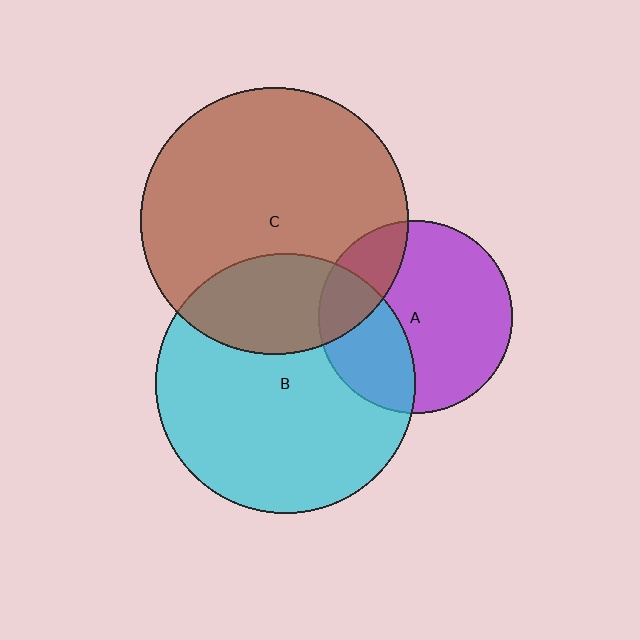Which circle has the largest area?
Circle C (brown).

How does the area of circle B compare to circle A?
Approximately 1.8 times.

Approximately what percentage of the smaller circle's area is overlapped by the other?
Approximately 35%.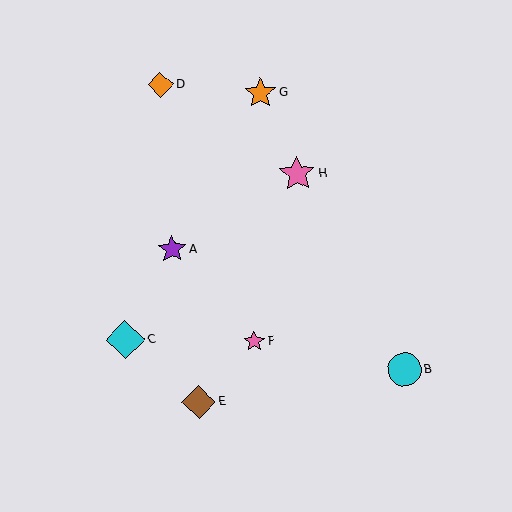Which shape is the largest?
The cyan diamond (labeled C) is the largest.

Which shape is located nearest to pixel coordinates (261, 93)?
The orange star (labeled G) at (260, 93) is nearest to that location.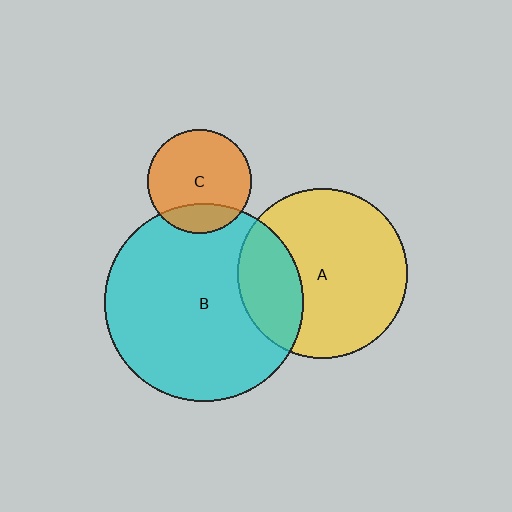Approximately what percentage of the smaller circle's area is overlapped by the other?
Approximately 20%.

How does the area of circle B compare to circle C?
Approximately 3.7 times.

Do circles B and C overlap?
Yes.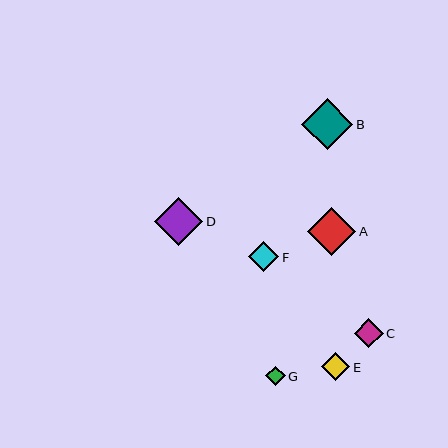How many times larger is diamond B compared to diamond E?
Diamond B is approximately 1.8 times the size of diamond E.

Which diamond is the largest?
Diamond B is the largest with a size of approximately 51 pixels.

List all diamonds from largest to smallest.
From largest to smallest: B, A, D, F, C, E, G.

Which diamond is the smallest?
Diamond G is the smallest with a size of approximately 19 pixels.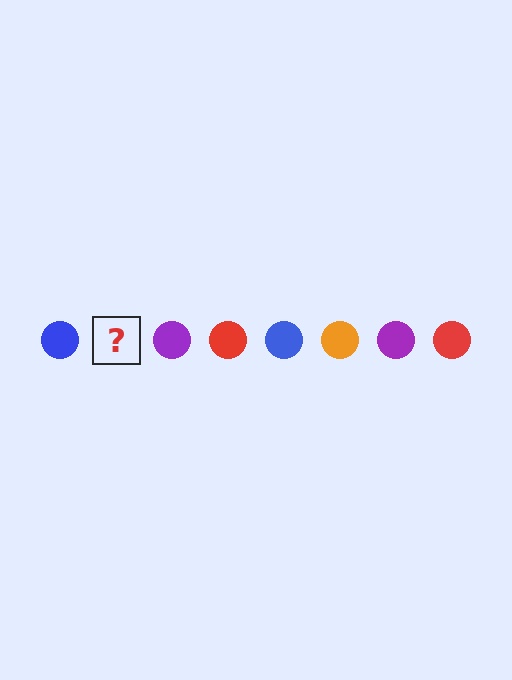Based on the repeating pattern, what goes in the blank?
The blank should be an orange circle.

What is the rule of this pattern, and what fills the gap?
The rule is that the pattern cycles through blue, orange, purple, red circles. The gap should be filled with an orange circle.